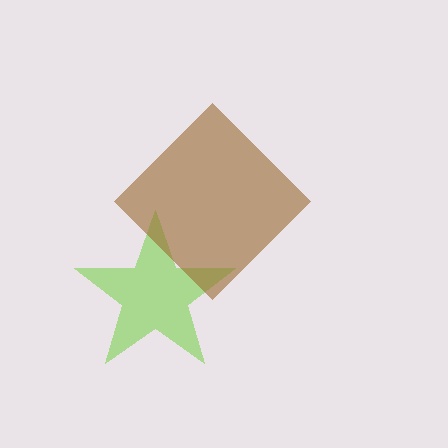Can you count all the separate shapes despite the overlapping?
Yes, there are 2 separate shapes.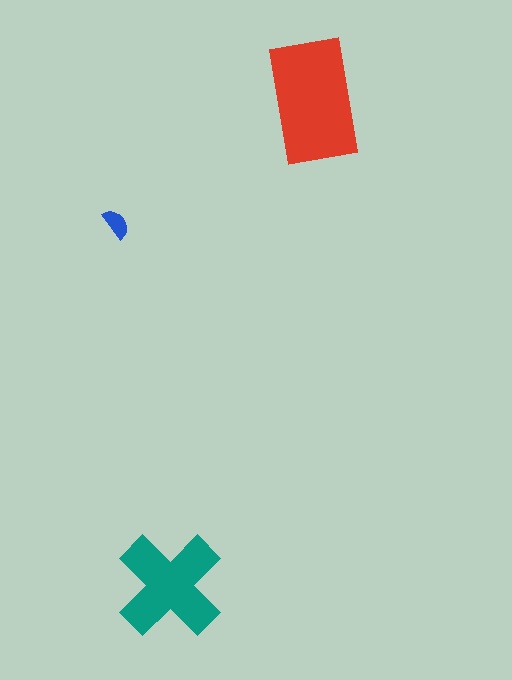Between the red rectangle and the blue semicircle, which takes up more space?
The red rectangle.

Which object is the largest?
The red rectangle.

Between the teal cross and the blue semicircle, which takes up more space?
The teal cross.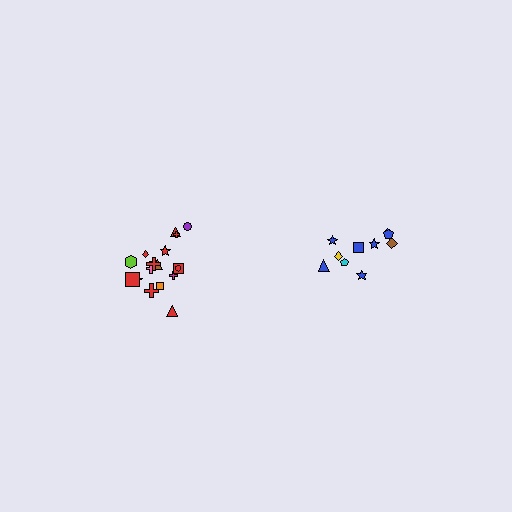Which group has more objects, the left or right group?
The left group.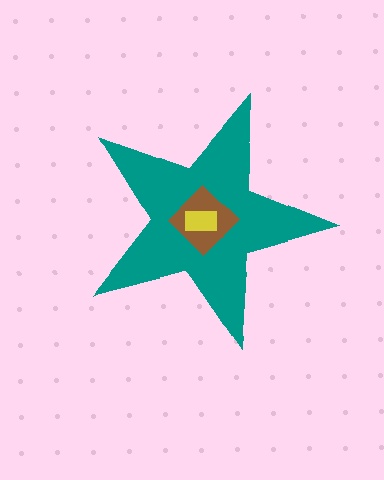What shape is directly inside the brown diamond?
The yellow rectangle.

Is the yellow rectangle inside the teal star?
Yes.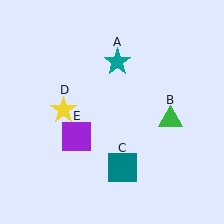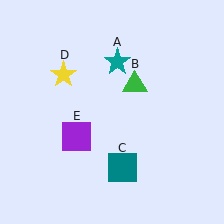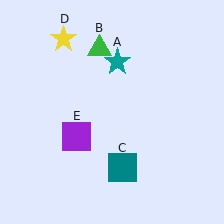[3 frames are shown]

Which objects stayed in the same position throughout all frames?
Teal star (object A) and teal square (object C) and purple square (object E) remained stationary.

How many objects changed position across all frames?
2 objects changed position: green triangle (object B), yellow star (object D).